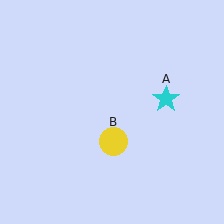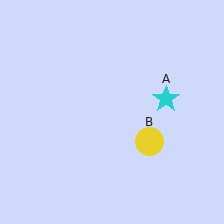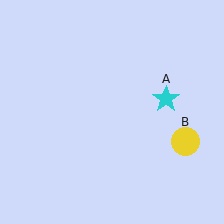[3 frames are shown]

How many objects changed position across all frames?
1 object changed position: yellow circle (object B).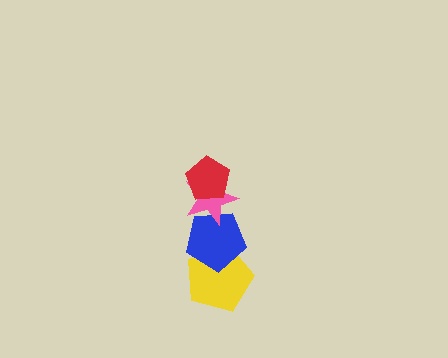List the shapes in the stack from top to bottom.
From top to bottom: the red pentagon, the pink star, the blue pentagon, the yellow pentagon.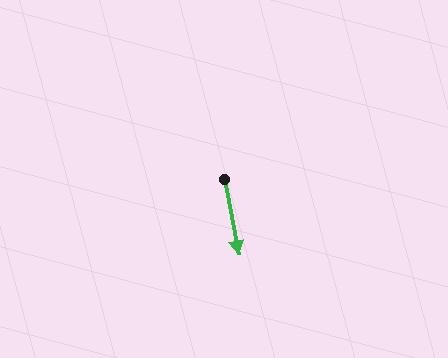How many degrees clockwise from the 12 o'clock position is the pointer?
Approximately 169 degrees.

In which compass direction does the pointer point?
South.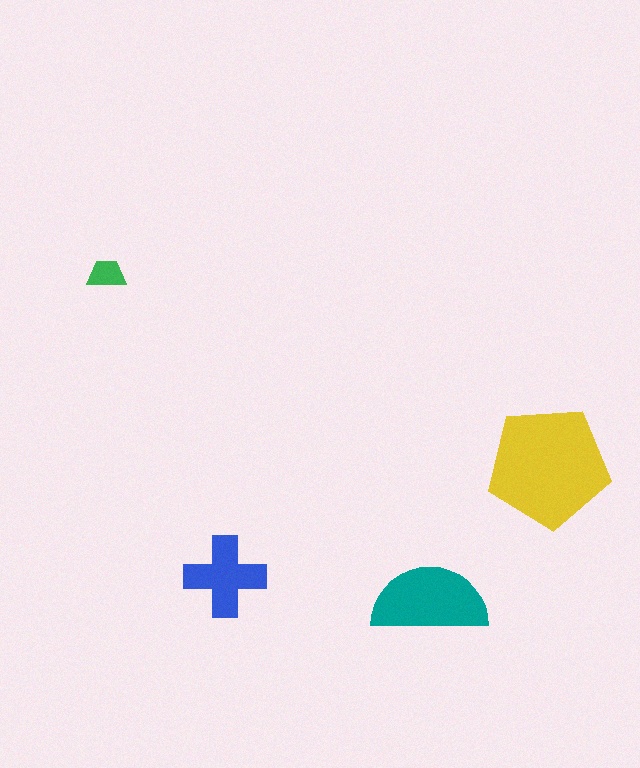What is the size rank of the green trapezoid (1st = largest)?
4th.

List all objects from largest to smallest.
The yellow pentagon, the teal semicircle, the blue cross, the green trapezoid.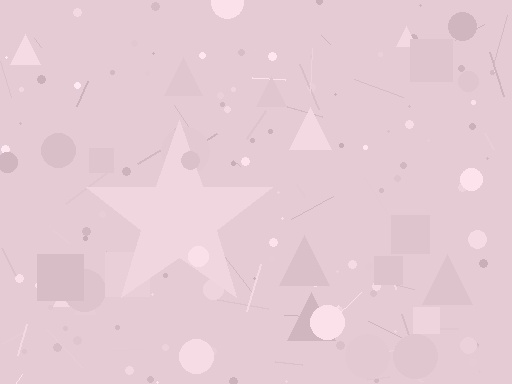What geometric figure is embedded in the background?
A star is embedded in the background.